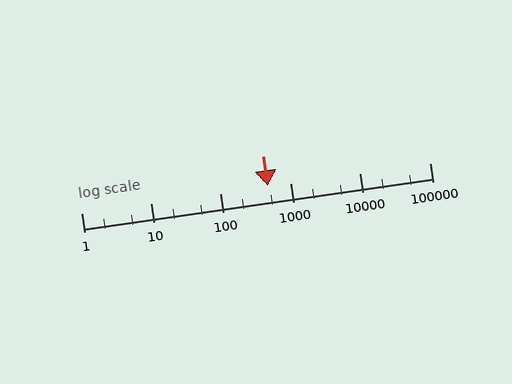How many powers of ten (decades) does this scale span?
The scale spans 5 decades, from 1 to 100000.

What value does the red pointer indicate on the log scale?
The pointer indicates approximately 480.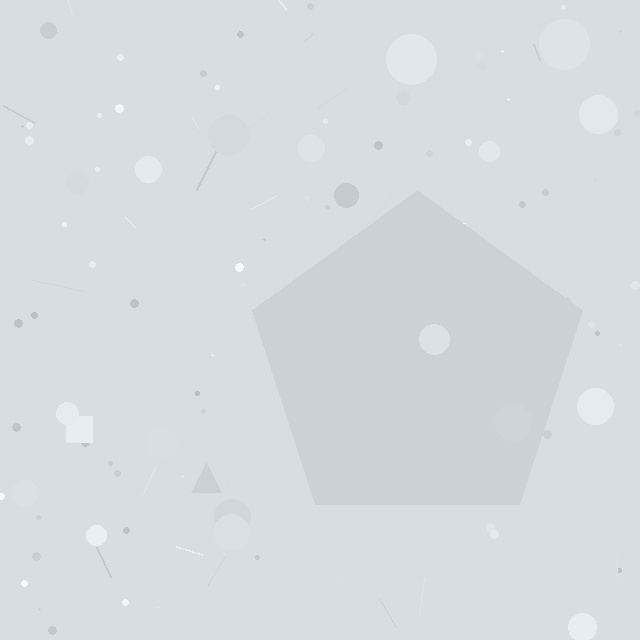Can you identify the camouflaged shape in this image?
The camouflaged shape is a pentagon.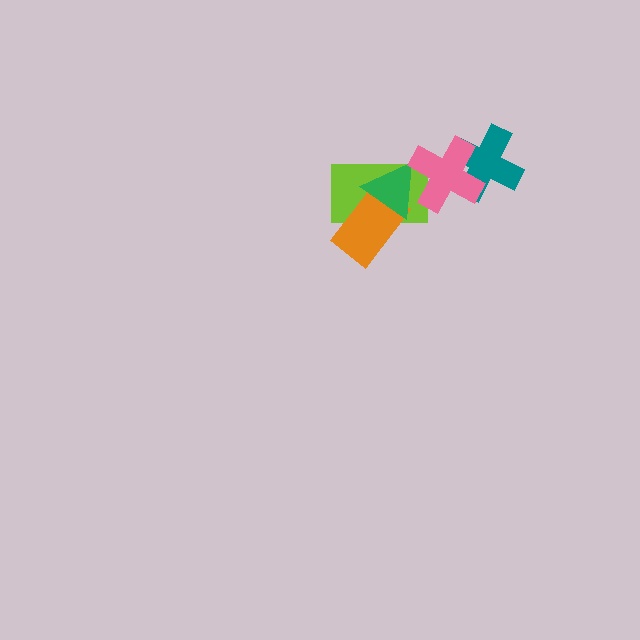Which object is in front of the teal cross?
The pink cross is in front of the teal cross.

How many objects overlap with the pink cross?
3 objects overlap with the pink cross.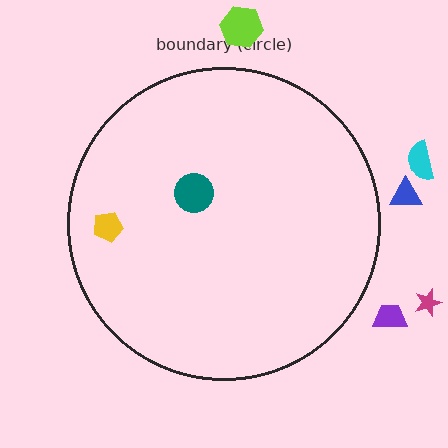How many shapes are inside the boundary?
2 inside, 5 outside.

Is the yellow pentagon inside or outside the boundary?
Inside.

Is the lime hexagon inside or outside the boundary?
Outside.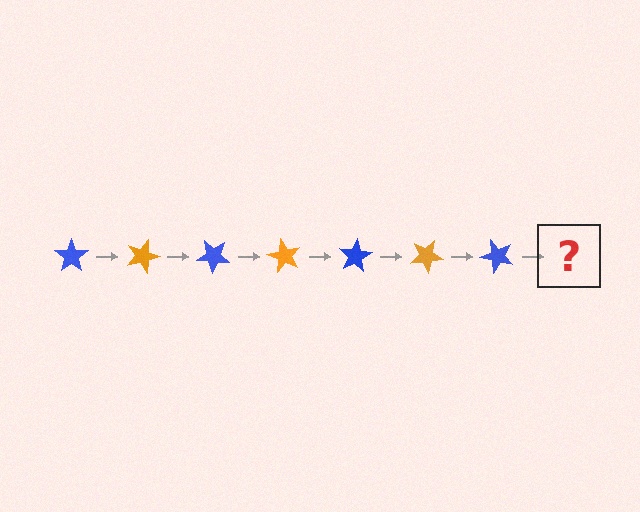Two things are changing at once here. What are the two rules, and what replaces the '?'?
The two rules are that it rotates 20 degrees each step and the color cycles through blue and orange. The '?' should be an orange star, rotated 140 degrees from the start.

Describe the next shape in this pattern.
It should be an orange star, rotated 140 degrees from the start.